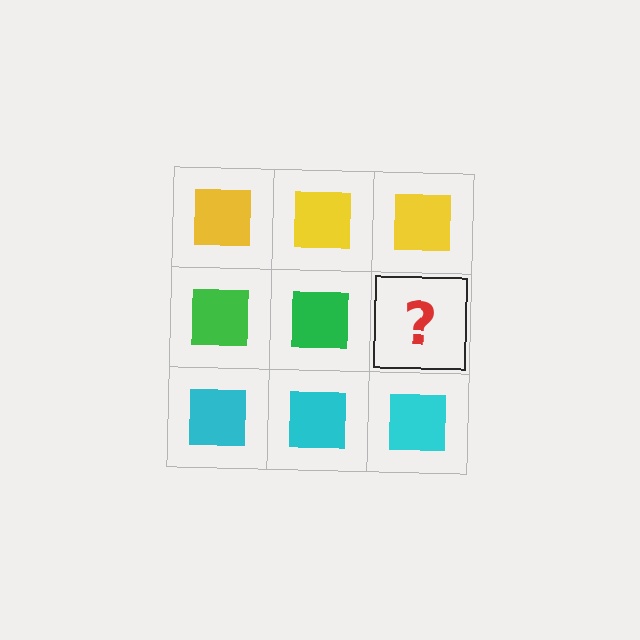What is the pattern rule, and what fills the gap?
The rule is that each row has a consistent color. The gap should be filled with a green square.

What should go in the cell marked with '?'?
The missing cell should contain a green square.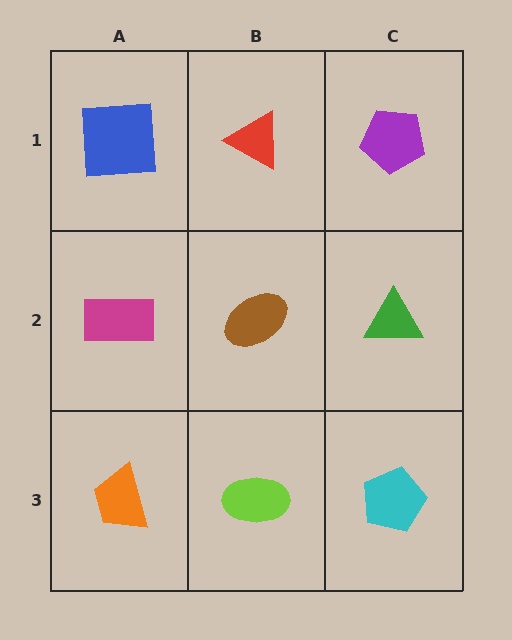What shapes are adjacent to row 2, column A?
A blue square (row 1, column A), an orange trapezoid (row 3, column A), a brown ellipse (row 2, column B).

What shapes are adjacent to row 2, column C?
A purple pentagon (row 1, column C), a cyan pentagon (row 3, column C), a brown ellipse (row 2, column B).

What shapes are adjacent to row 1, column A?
A magenta rectangle (row 2, column A), a red triangle (row 1, column B).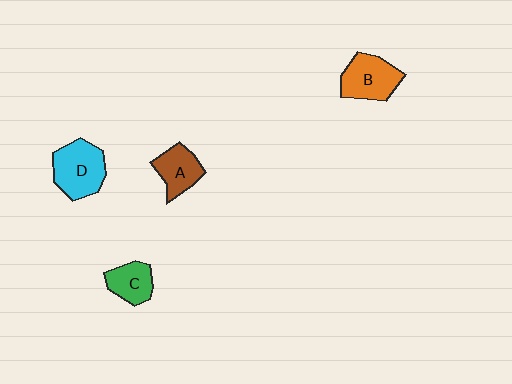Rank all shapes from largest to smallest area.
From largest to smallest: D (cyan), B (orange), A (brown), C (green).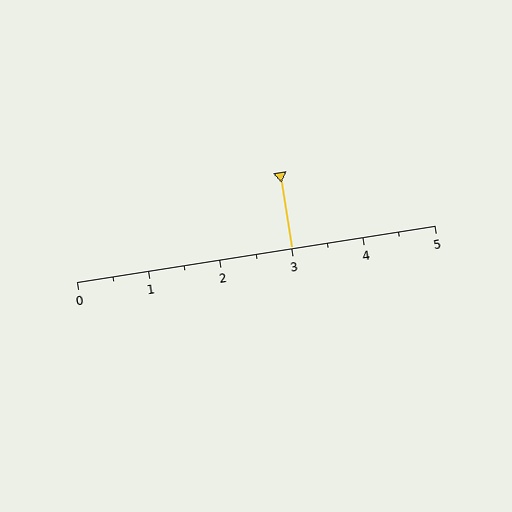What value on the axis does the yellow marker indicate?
The marker indicates approximately 3.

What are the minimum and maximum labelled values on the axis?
The axis runs from 0 to 5.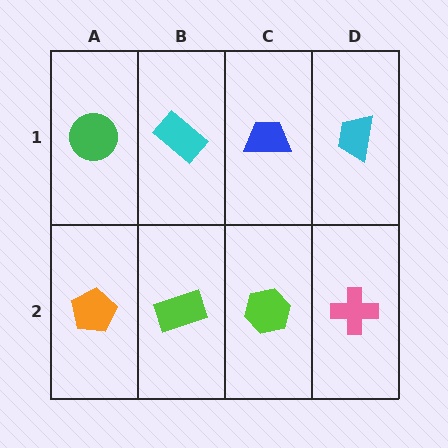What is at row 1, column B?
A cyan rectangle.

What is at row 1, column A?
A green circle.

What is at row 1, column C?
A blue trapezoid.